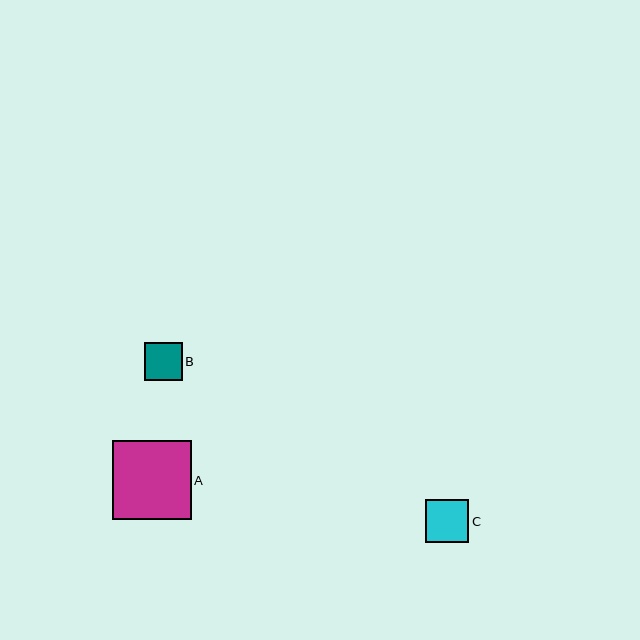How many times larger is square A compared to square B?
Square A is approximately 2.1 times the size of square B.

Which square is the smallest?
Square B is the smallest with a size of approximately 38 pixels.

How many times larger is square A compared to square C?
Square A is approximately 1.8 times the size of square C.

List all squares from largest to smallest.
From largest to smallest: A, C, B.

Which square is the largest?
Square A is the largest with a size of approximately 79 pixels.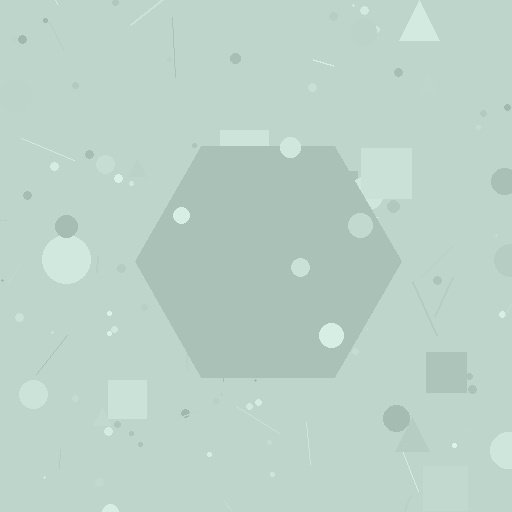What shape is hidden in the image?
A hexagon is hidden in the image.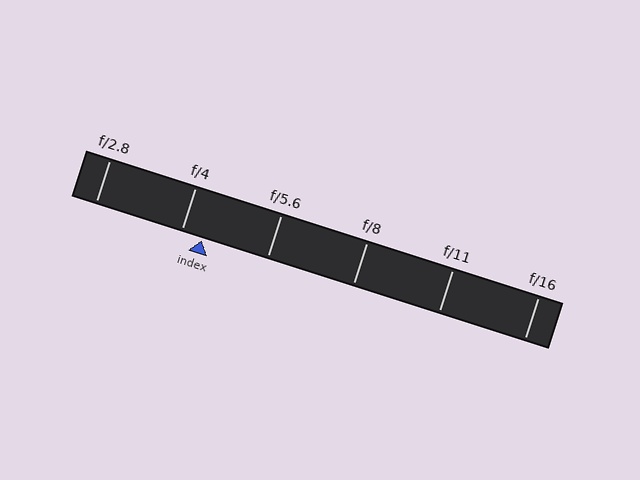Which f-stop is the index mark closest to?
The index mark is closest to f/4.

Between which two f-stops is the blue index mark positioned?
The index mark is between f/4 and f/5.6.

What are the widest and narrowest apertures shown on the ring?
The widest aperture shown is f/2.8 and the narrowest is f/16.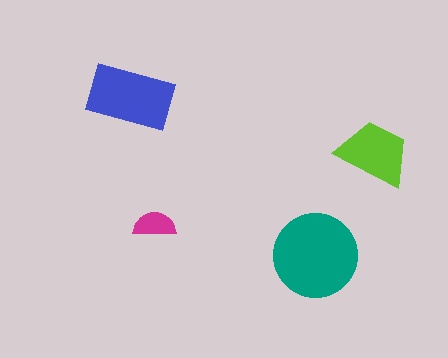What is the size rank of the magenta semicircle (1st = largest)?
4th.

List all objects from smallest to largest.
The magenta semicircle, the lime trapezoid, the blue rectangle, the teal circle.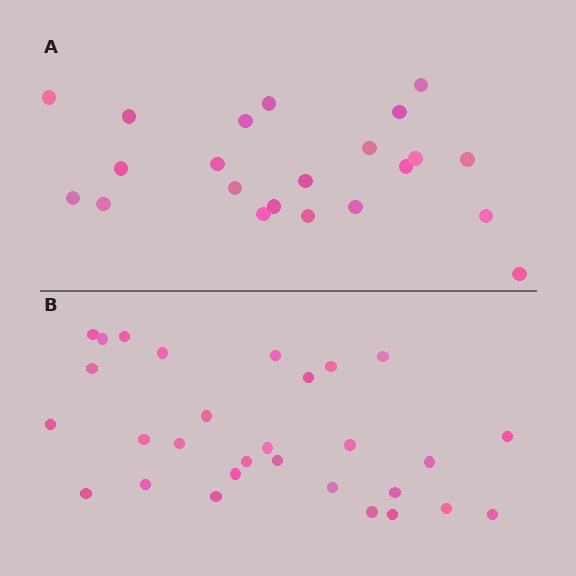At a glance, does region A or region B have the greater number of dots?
Region B (the bottom region) has more dots.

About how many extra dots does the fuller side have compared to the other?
Region B has roughly 8 or so more dots than region A.